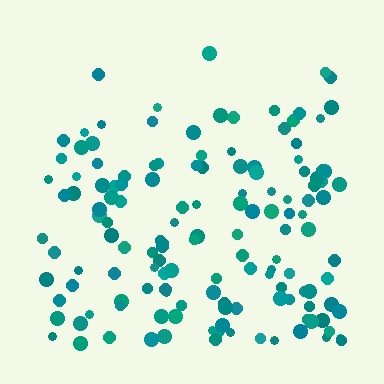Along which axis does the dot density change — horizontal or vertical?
Vertical.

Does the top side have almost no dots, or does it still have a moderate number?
Still a moderate number, just noticeably fewer than the bottom.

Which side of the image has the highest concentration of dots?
The bottom.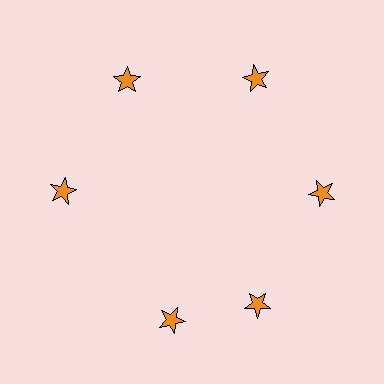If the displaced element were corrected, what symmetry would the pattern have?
It would have 6-fold rotational symmetry — the pattern would map onto itself every 60 degrees.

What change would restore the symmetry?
The symmetry would be restored by rotating it back into even spacing with its neighbors so that all 6 stars sit at equal angles and equal distance from the center.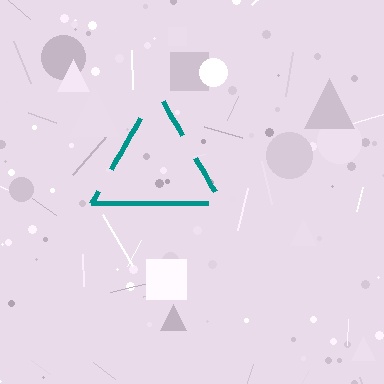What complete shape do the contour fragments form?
The contour fragments form a triangle.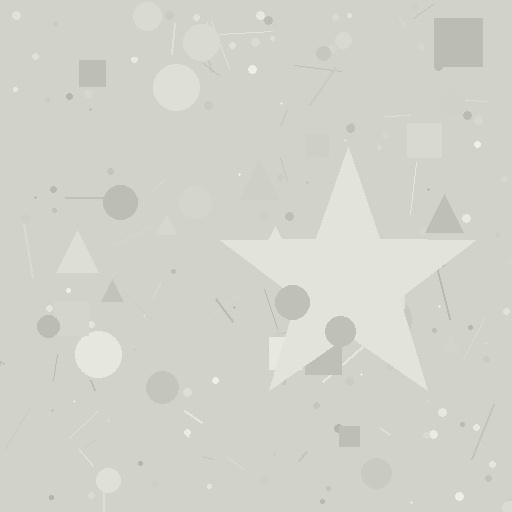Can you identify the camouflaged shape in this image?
The camouflaged shape is a star.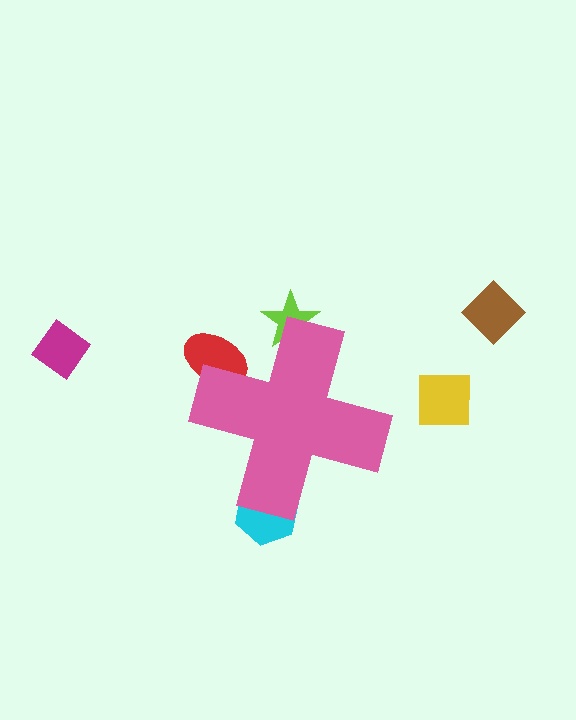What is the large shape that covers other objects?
A pink cross.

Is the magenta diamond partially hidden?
No, the magenta diamond is fully visible.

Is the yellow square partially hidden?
No, the yellow square is fully visible.